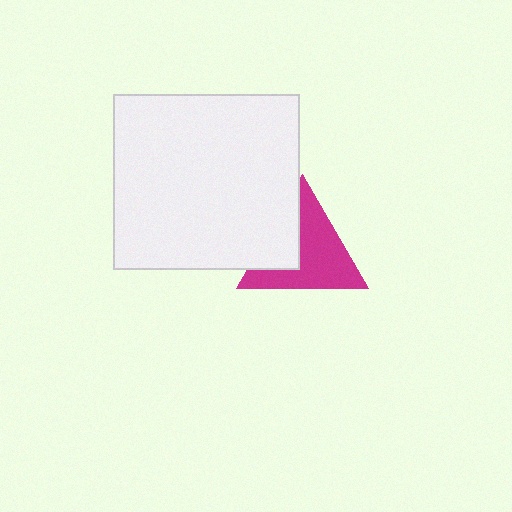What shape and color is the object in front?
The object in front is a white rectangle.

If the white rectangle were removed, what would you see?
You would see the complete magenta triangle.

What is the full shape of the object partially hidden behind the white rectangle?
The partially hidden object is a magenta triangle.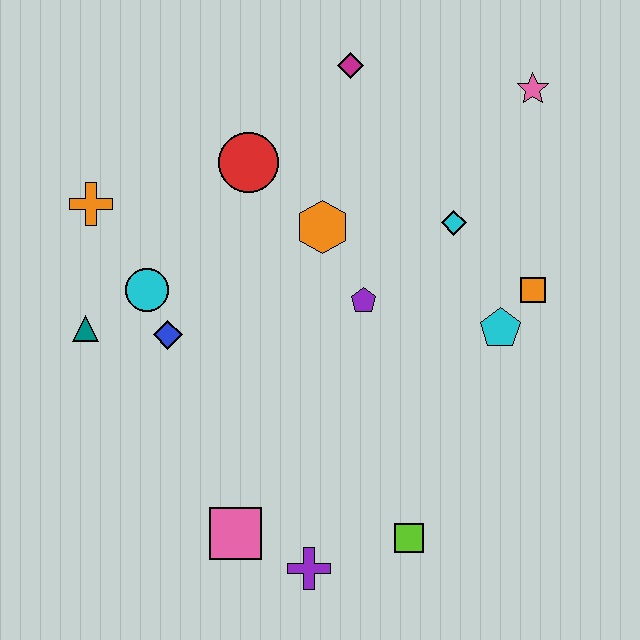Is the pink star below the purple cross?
No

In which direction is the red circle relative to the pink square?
The red circle is above the pink square.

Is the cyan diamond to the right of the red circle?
Yes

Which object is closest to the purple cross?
The pink square is closest to the purple cross.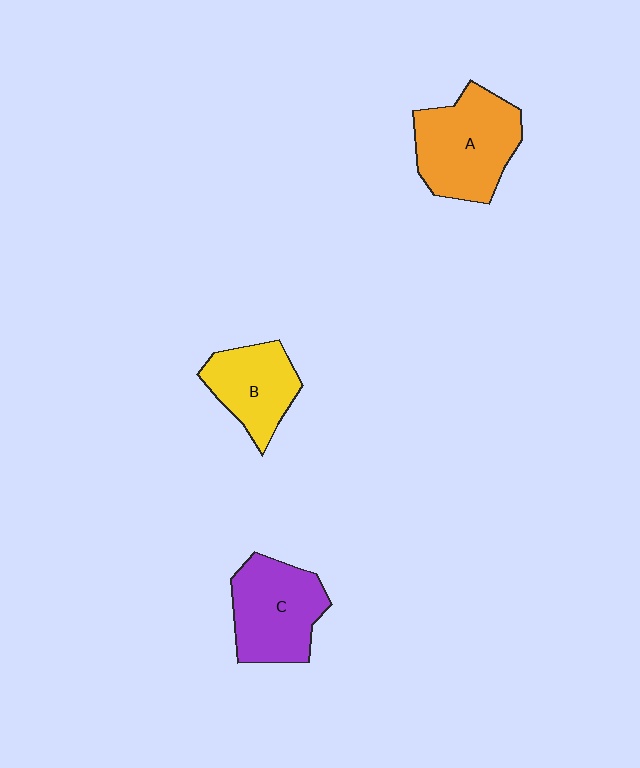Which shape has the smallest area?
Shape B (yellow).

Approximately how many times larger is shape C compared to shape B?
Approximately 1.3 times.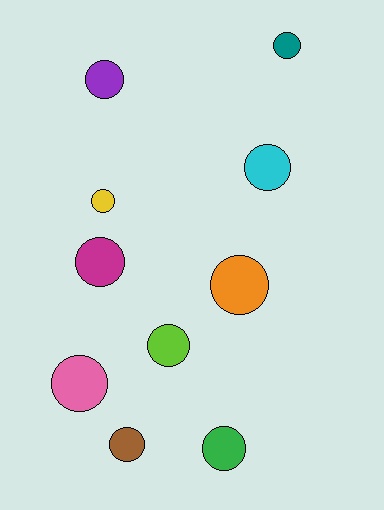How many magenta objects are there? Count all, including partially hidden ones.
There is 1 magenta object.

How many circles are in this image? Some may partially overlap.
There are 10 circles.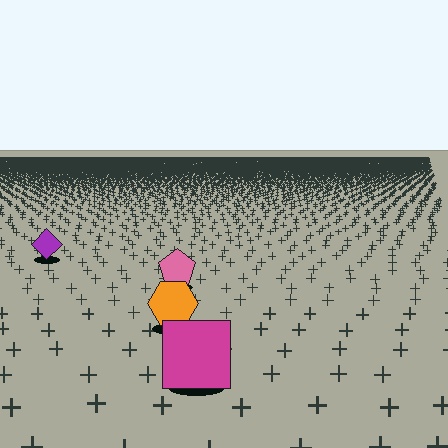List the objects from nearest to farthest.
From nearest to farthest: the magenta square, the orange hexagon, the pink pentagon, the purple diamond.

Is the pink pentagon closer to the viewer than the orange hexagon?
No. The orange hexagon is closer — you can tell from the texture gradient: the ground texture is coarser near it.